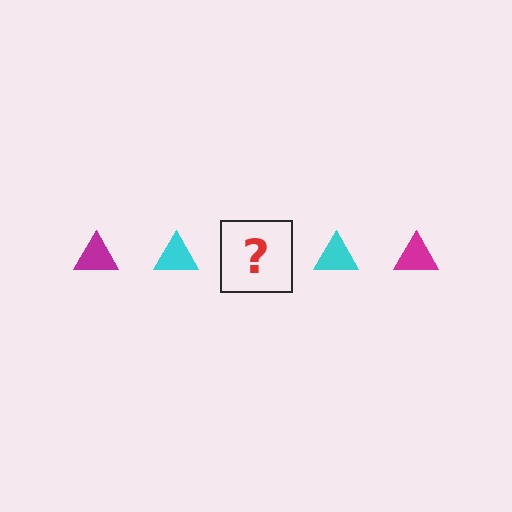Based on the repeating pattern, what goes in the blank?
The blank should be a magenta triangle.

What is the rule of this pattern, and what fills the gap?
The rule is that the pattern cycles through magenta, cyan triangles. The gap should be filled with a magenta triangle.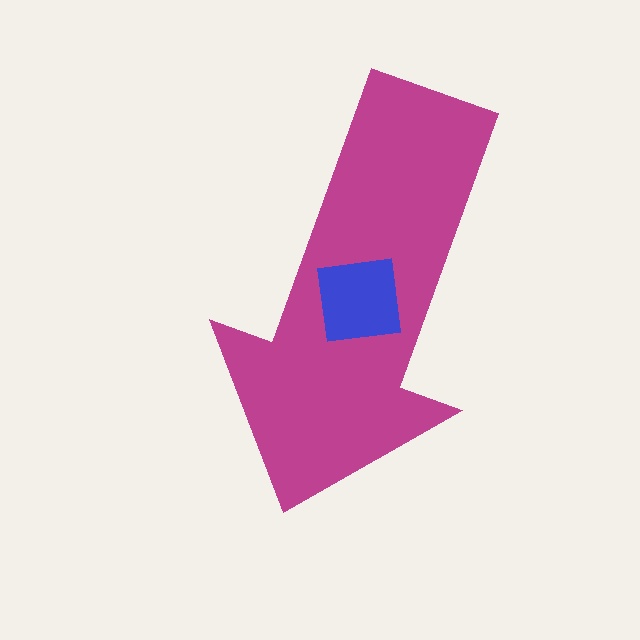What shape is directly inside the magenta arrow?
The blue square.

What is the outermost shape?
The magenta arrow.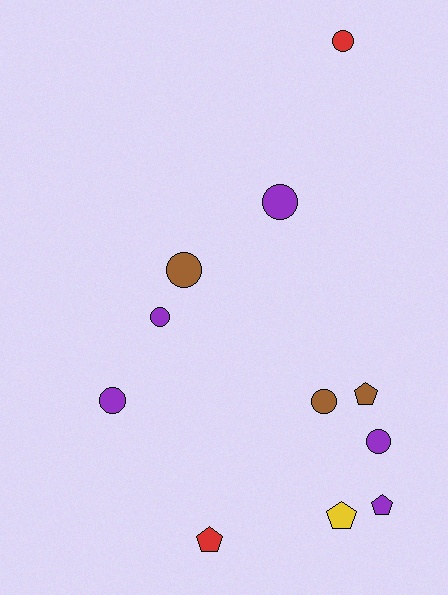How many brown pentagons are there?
There is 1 brown pentagon.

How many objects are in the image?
There are 11 objects.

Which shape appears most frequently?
Circle, with 7 objects.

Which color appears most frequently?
Purple, with 5 objects.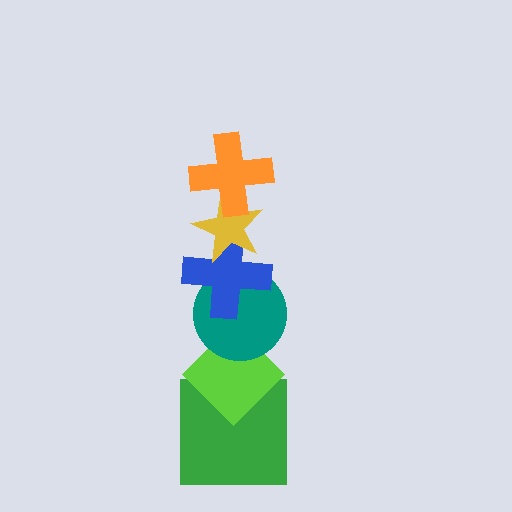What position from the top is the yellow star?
The yellow star is 2nd from the top.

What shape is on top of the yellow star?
The orange cross is on top of the yellow star.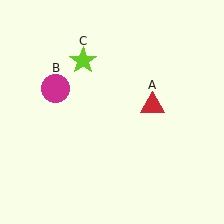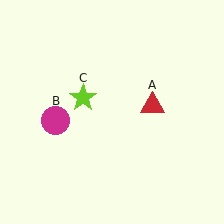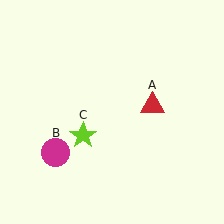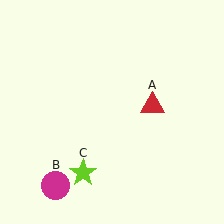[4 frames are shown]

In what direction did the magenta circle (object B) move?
The magenta circle (object B) moved down.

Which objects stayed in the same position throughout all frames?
Red triangle (object A) remained stationary.